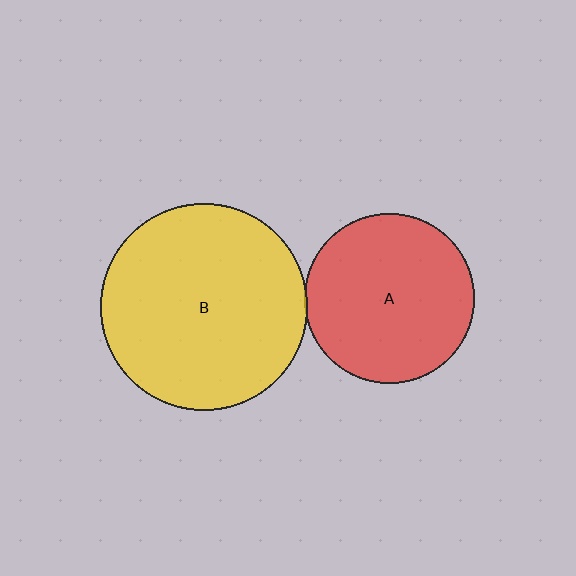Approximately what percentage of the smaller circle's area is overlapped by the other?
Approximately 5%.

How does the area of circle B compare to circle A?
Approximately 1.5 times.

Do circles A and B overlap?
Yes.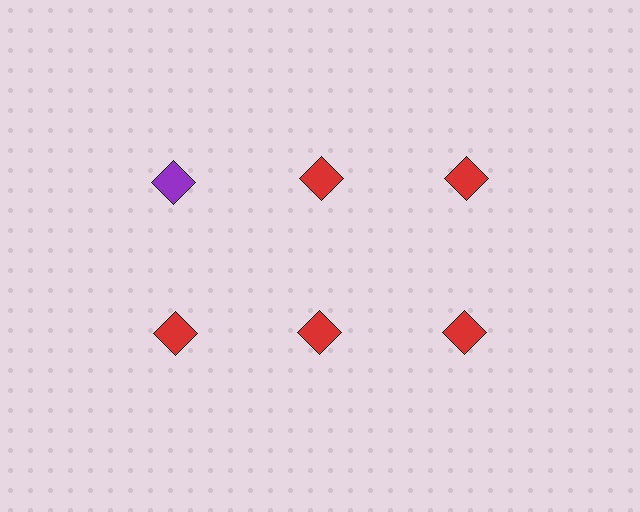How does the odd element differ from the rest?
It has a different color: purple instead of red.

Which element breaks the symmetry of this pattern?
The purple diamond in the top row, leftmost column breaks the symmetry. All other shapes are red diamonds.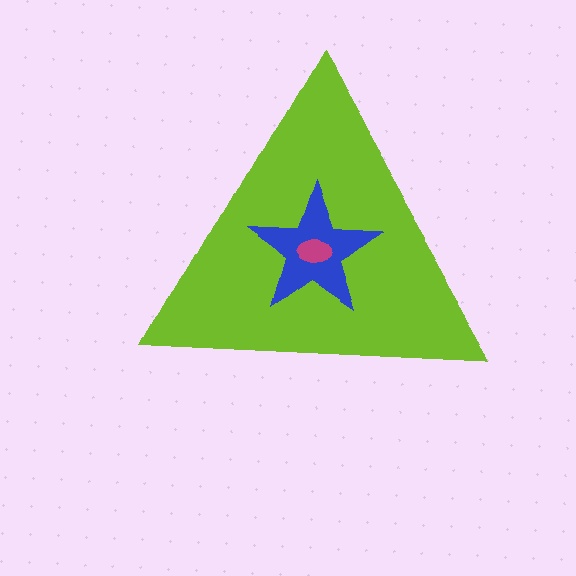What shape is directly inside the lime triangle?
The blue star.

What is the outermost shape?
The lime triangle.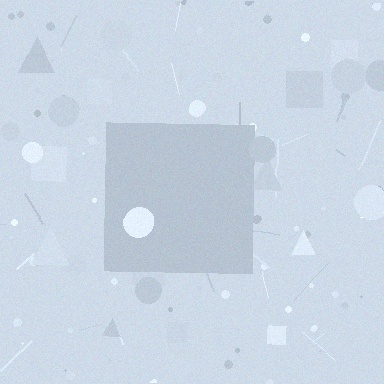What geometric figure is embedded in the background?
A square is embedded in the background.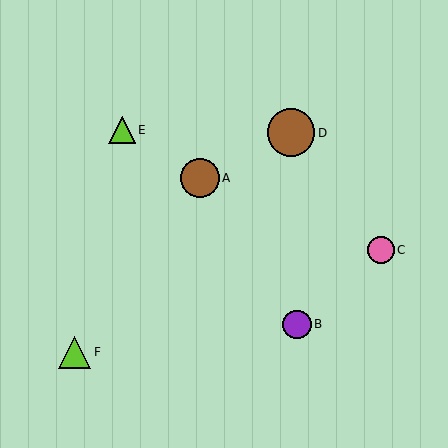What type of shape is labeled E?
Shape E is a lime triangle.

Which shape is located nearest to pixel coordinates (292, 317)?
The purple circle (labeled B) at (297, 324) is nearest to that location.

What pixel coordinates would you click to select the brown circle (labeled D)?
Click at (291, 132) to select the brown circle D.